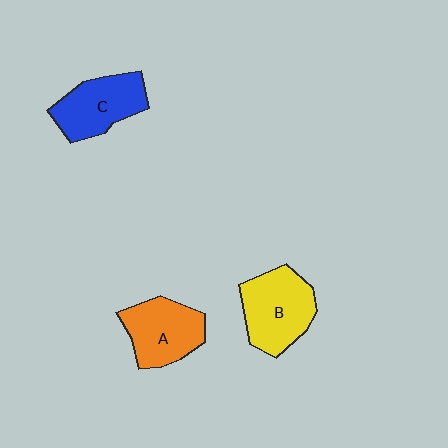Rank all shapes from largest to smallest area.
From largest to smallest: B (yellow), A (orange), C (blue).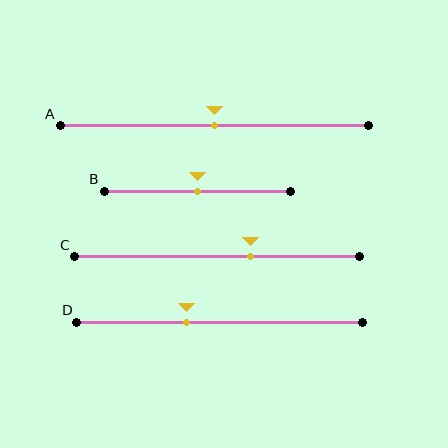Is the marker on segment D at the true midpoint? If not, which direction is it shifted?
No, the marker on segment D is shifted to the left by about 12% of the segment length.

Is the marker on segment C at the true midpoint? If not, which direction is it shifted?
No, the marker on segment C is shifted to the right by about 12% of the segment length.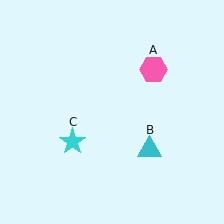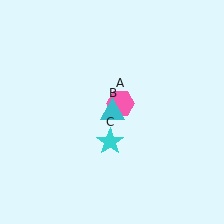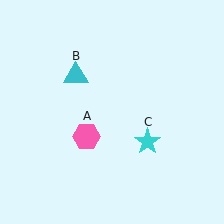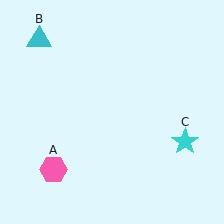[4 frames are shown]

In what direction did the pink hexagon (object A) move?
The pink hexagon (object A) moved down and to the left.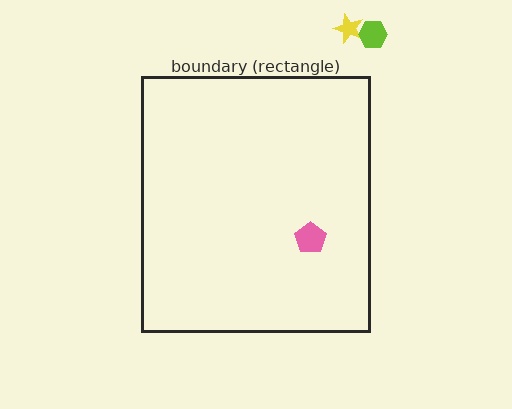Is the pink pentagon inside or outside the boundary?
Inside.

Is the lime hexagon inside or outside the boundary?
Outside.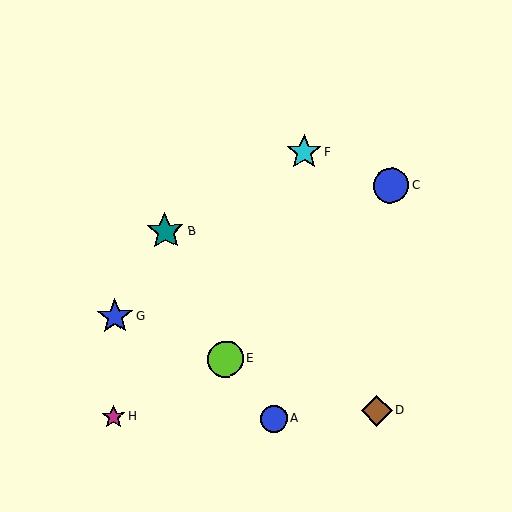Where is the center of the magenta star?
The center of the magenta star is at (113, 417).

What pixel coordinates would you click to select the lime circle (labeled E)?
Click at (225, 359) to select the lime circle E.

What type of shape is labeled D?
Shape D is a brown diamond.